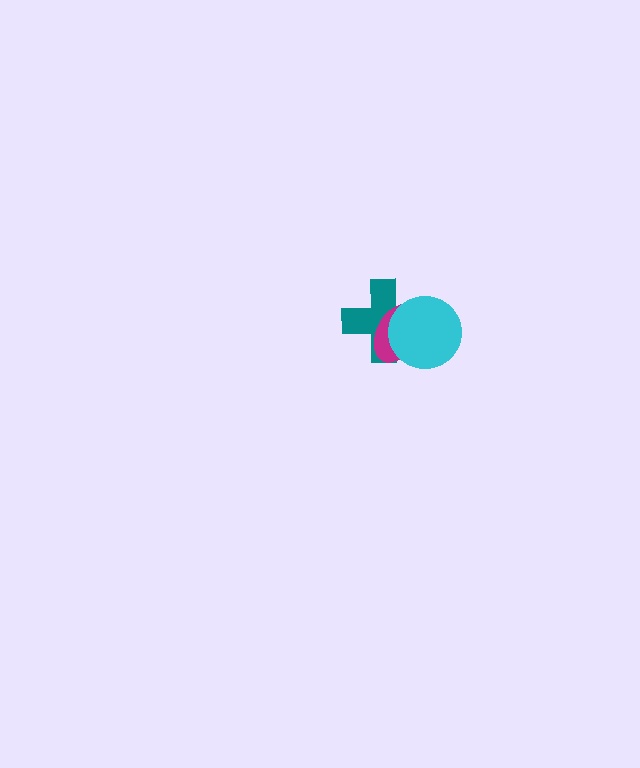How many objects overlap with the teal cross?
2 objects overlap with the teal cross.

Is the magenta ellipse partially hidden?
Yes, it is partially covered by another shape.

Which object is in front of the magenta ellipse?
The cyan circle is in front of the magenta ellipse.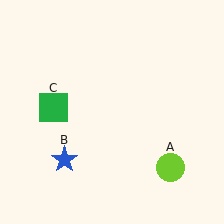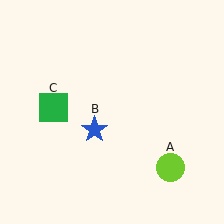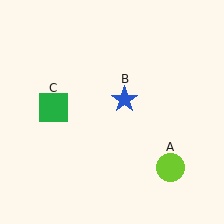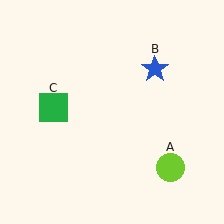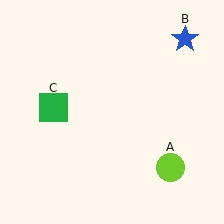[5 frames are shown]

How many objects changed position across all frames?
1 object changed position: blue star (object B).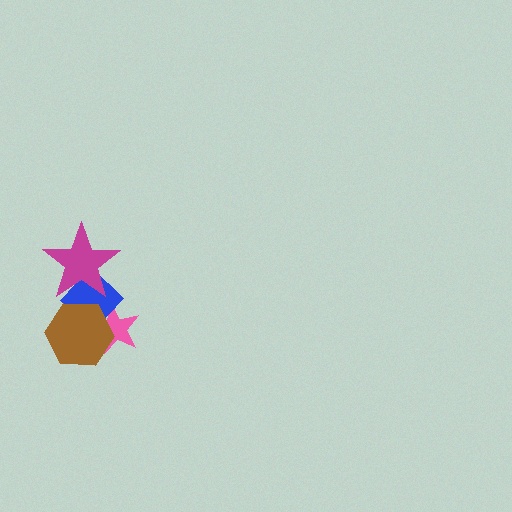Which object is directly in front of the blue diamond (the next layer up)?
The magenta star is directly in front of the blue diamond.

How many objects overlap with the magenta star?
1 object overlaps with the magenta star.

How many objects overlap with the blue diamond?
3 objects overlap with the blue diamond.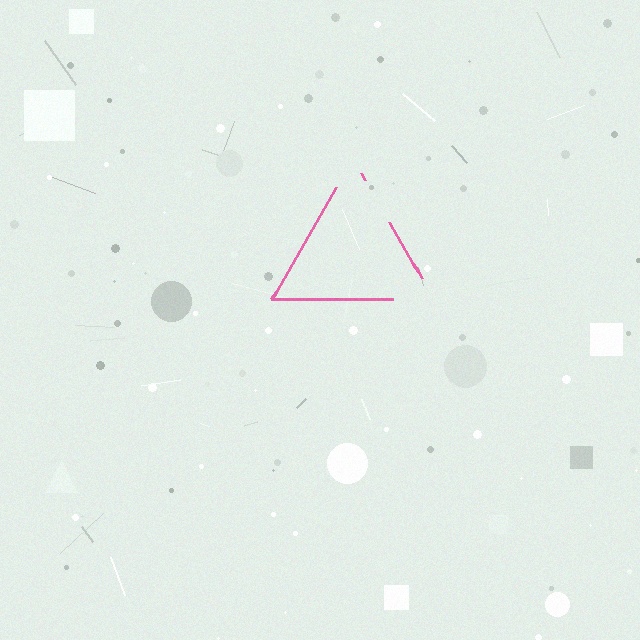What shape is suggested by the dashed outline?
The dashed outline suggests a triangle.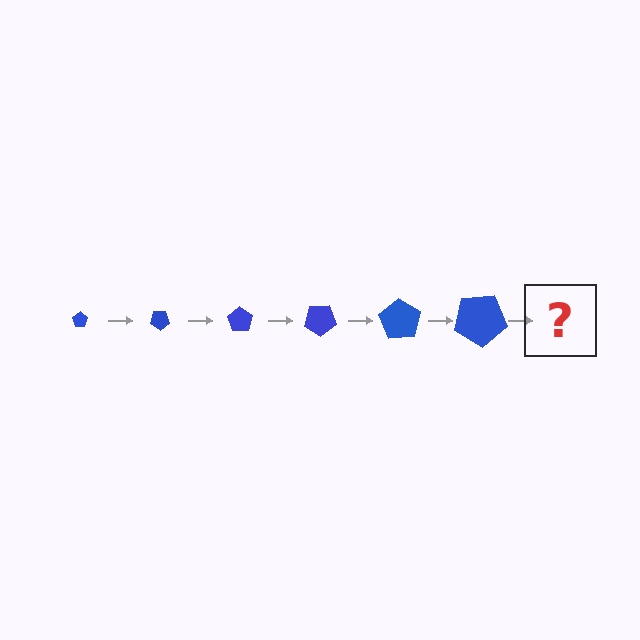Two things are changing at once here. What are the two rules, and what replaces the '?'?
The two rules are that the pentagon grows larger each step and it rotates 35 degrees each step. The '?' should be a pentagon, larger than the previous one and rotated 210 degrees from the start.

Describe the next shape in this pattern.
It should be a pentagon, larger than the previous one and rotated 210 degrees from the start.